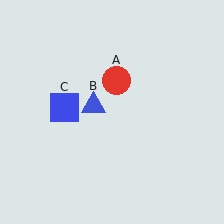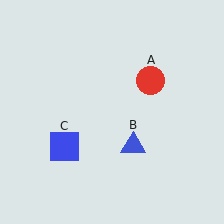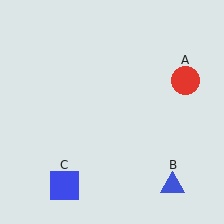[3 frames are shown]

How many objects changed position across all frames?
3 objects changed position: red circle (object A), blue triangle (object B), blue square (object C).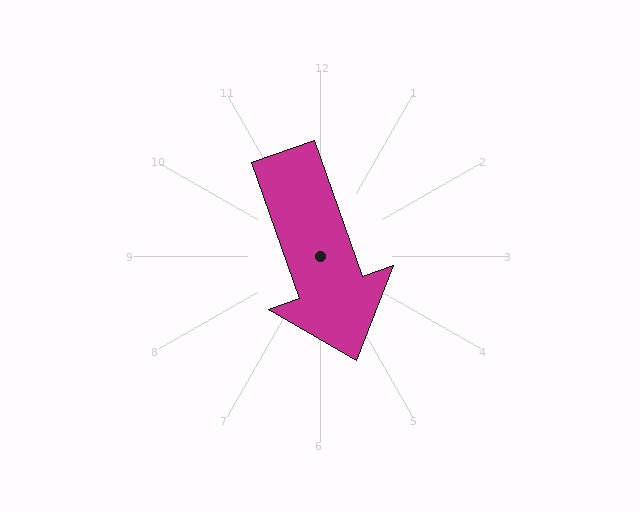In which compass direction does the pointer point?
South.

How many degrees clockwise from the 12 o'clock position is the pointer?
Approximately 161 degrees.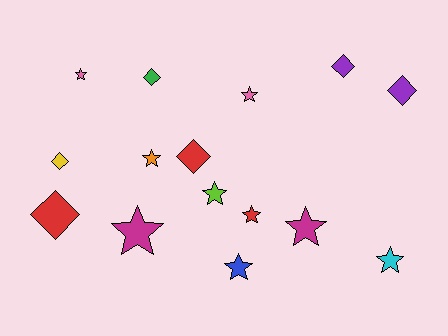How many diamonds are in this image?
There are 6 diamonds.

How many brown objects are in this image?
There are no brown objects.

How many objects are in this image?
There are 15 objects.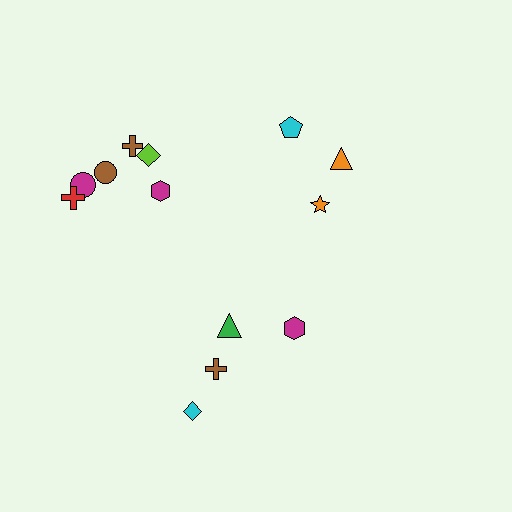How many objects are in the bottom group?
There are 4 objects.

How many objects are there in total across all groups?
There are 13 objects.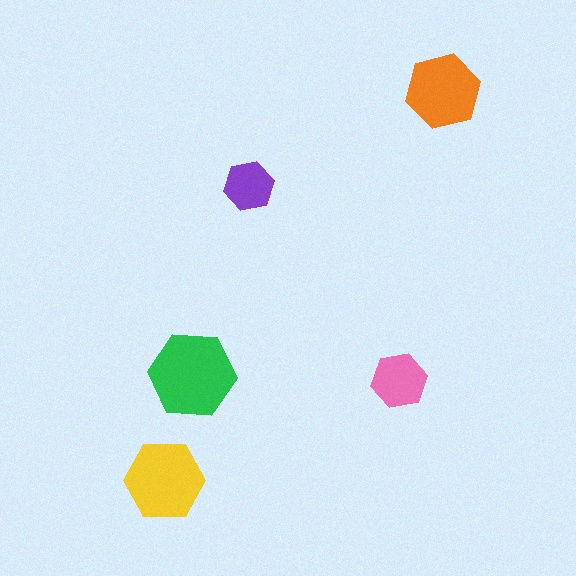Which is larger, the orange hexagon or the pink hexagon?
The orange one.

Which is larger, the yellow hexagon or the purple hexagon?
The yellow one.